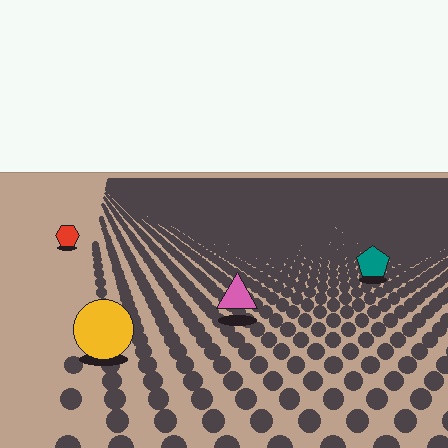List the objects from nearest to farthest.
From nearest to farthest: the yellow circle, the pink triangle, the teal pentagon, the red hexagon.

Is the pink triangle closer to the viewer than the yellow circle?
No. The yellow circle is closer — you can tell from the texture gradient: the ground texture is coarser near it.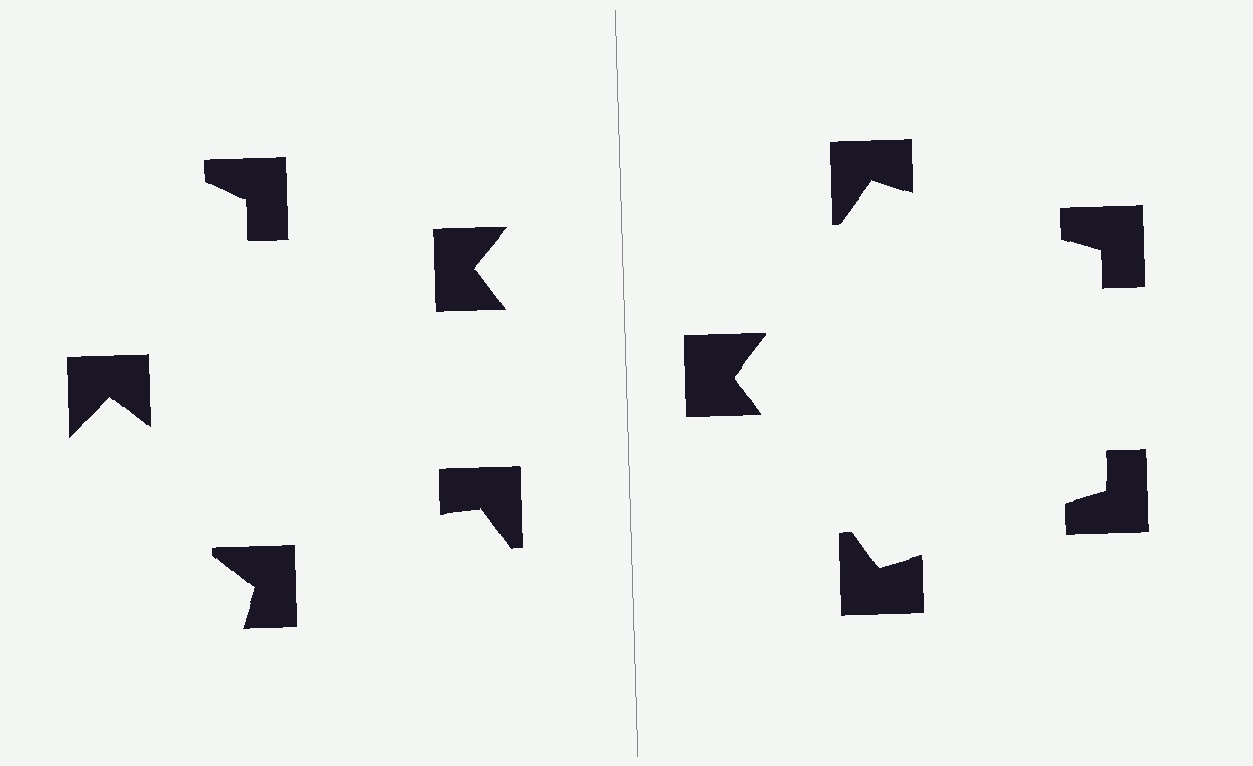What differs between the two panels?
The notched squares are positioned identically on both sides; only the wedge orientations differ. On the right they align to a pentagon; on the left they are misaligned.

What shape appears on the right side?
An illusory pentagon.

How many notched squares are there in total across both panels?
10 — 5 on each side.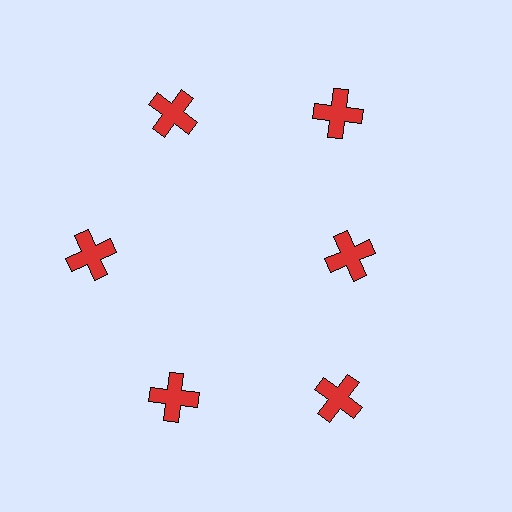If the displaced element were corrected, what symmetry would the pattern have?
It would have 6-fold rotational symmetry — the pattern would map onto itself every 60 degrees.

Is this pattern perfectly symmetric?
No. The 6 red crosses are arranged in a ring, but one element near the 3 o'clock position is pulled inward toward the center, breaking the 6-fold rotational symmetry.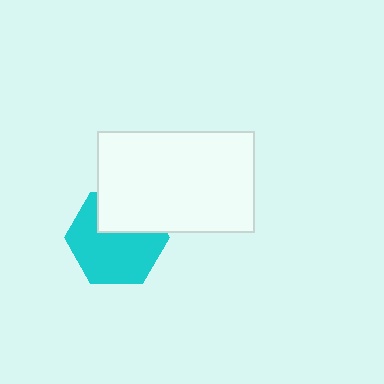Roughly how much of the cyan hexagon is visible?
Most of it is visible (roughly 67%).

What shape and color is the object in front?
The object in front is a white rectangle.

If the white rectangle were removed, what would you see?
You would see the complete cyan hexagon.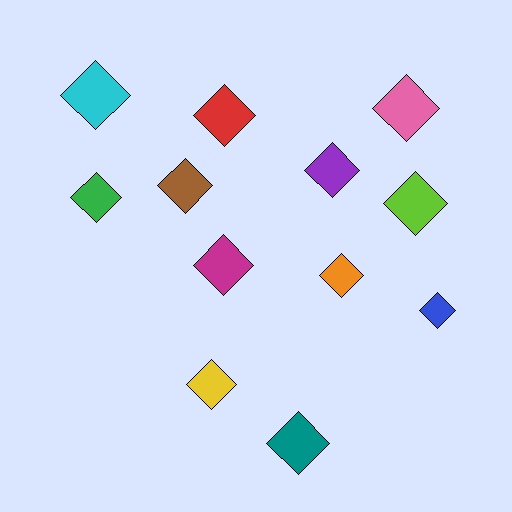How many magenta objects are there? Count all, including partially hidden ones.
There is 1 magenta object.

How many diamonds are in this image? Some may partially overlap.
There are 12 diamonds.